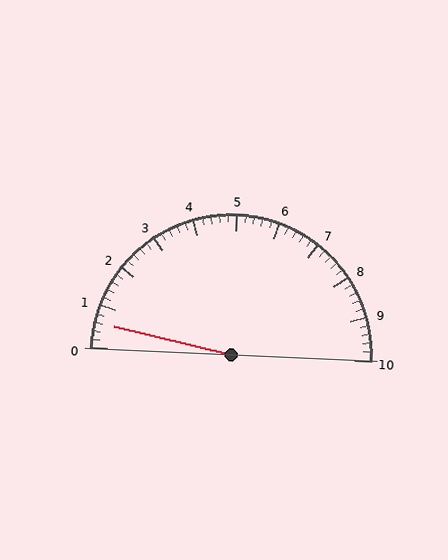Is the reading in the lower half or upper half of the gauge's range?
The reading is in the lower half of the range (0 to 10).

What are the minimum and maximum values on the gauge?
The gauge ranges from 0 to 10.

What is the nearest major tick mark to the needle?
The nearest major tick mark is 1.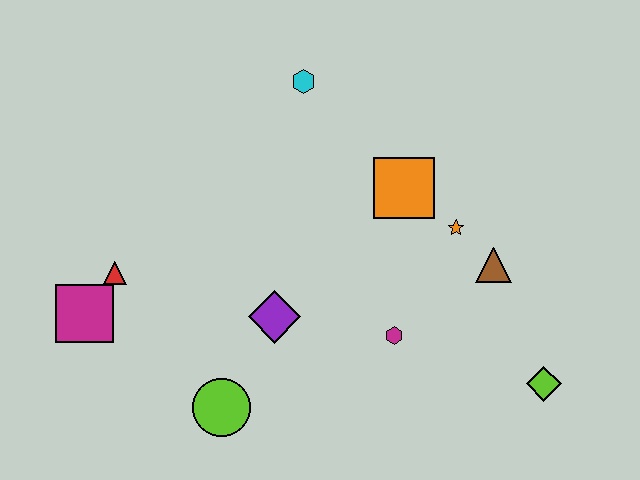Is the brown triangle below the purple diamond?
No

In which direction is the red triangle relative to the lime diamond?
The red triangle is to the left of the lime diamond.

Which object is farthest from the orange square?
The magenta square is farthest from the orange square.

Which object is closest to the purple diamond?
The lime circle is closest to the purple diamond.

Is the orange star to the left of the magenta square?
No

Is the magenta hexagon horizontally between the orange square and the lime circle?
Yes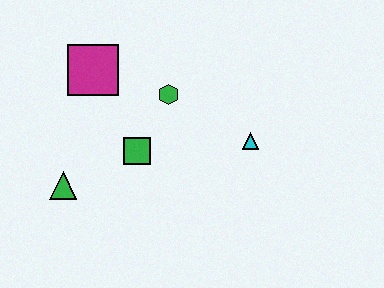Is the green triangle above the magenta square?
No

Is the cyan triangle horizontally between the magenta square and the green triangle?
No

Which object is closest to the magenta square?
The green hexagon is closest to the magenta square.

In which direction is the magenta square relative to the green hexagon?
The magenta square is to the left of the green hexagon.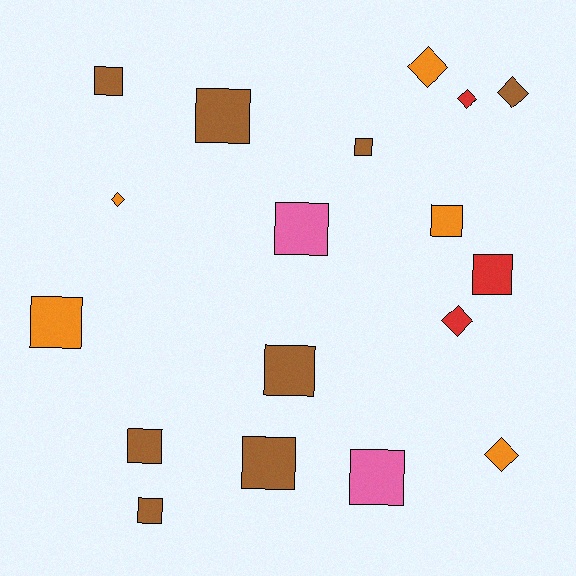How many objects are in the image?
There are 18 objects.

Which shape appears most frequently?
Square, with 12 objects.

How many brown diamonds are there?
There is 1 brown diamond.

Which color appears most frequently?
Brown, with 8 objects.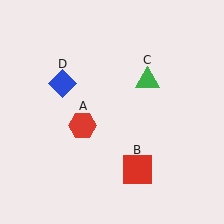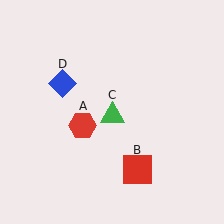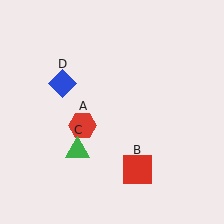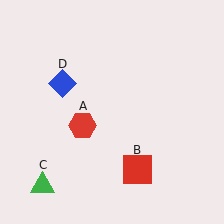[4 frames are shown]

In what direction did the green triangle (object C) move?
The green triangle (object C) moved down and to the left.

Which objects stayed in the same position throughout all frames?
Red hexagon (object A) and red square (object B) and blue diamond (object D) remained stationary.